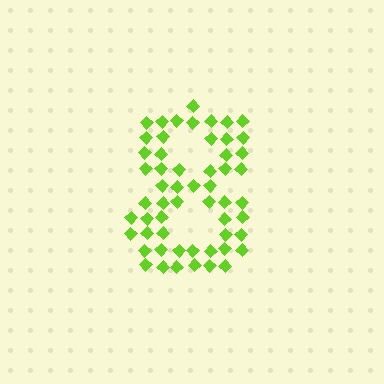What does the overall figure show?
The overall figure shows the digit 8.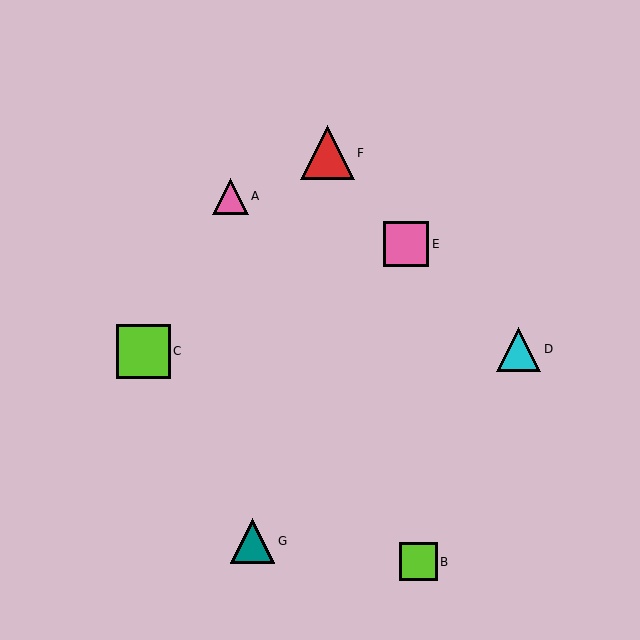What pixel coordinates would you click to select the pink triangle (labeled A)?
Click at (230, 196) to select the pink triangle A.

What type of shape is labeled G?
Shape G is a teal triangle.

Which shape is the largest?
The lime square (labeled C) is the largest.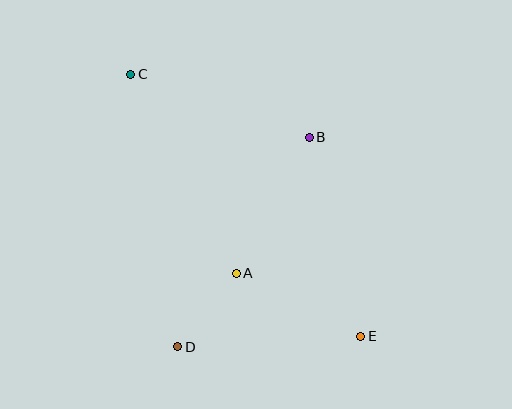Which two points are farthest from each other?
Points C and E are farthest from each other.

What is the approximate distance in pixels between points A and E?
The distance between A and E is approximately 139 pixels.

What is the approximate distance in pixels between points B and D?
The distance between B and D is approximately 247 pixels.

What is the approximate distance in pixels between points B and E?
The distance between B and E is approximately 206 pixels.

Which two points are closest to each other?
Points A and D are closest to each other.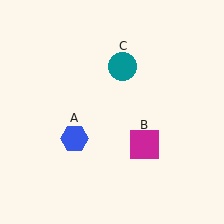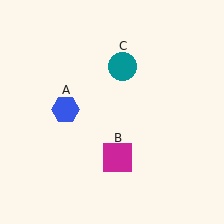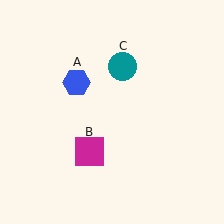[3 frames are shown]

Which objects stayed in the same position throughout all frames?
Teal circle (object C) remained stationary.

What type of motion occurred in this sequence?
The blue hexagon (object A), magenta square (object B) rotated clockwise around the center of the scene.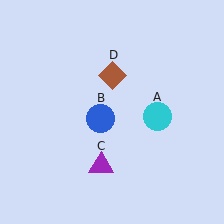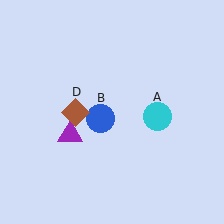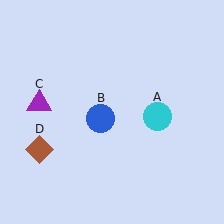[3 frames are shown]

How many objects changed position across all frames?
2 objects changed position: purple triangle (object C), brown diamond (object D).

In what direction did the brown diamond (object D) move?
The brown diamond (object D) moved down and to the left.